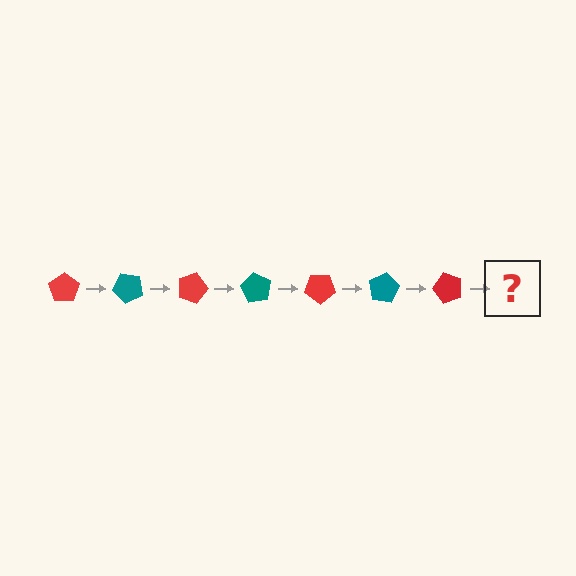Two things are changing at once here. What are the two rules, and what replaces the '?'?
The two rules are that it rotates 45 degrees each step and the color cycles through red and teal. The '?' should be a teal pentagon, rotated 315 degrees from the start.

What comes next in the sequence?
The next element should be a teal pentagon, rotated 315 degrees from the start.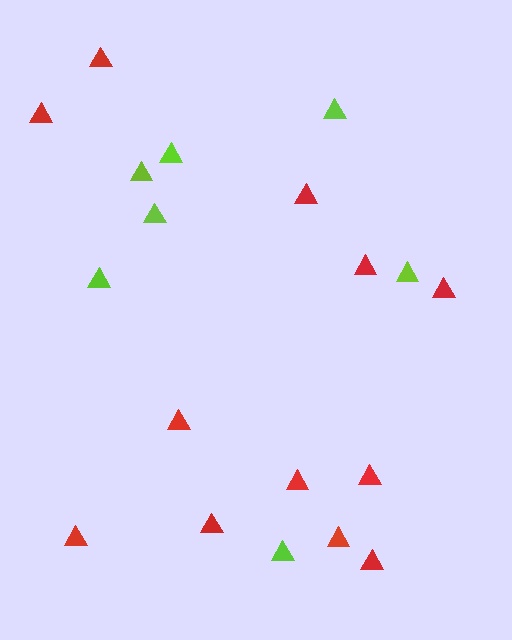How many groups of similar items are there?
There are 2 groups: one group of red triangles (12) and one group of lime triangles (7).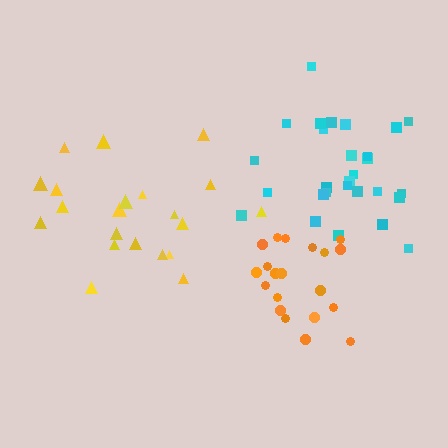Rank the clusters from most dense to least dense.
orange, cyan, yellow.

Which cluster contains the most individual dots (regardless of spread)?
Cyan (28).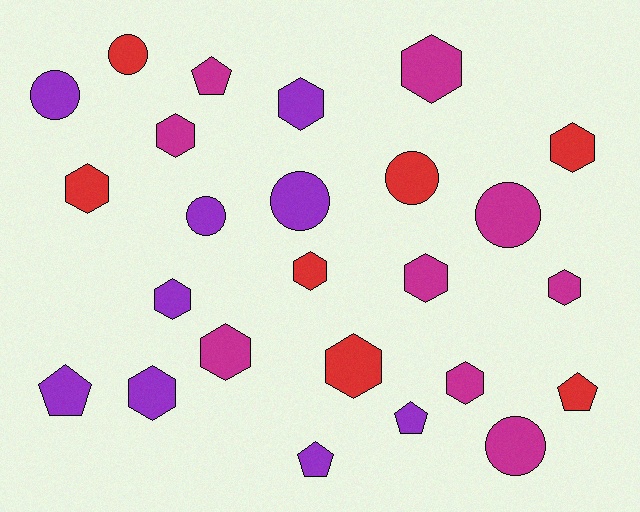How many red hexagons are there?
There are 4 red hexagons.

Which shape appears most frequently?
Hexagon, with 13 objects.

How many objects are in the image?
There are 25 objects.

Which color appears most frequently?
Purple, with 9 objects.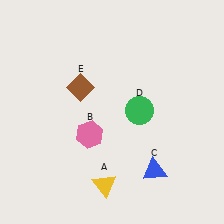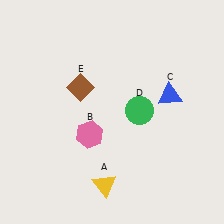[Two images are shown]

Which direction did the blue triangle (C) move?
The blue triangle (C) moved up.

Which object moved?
The blue triangle (C) moved up.